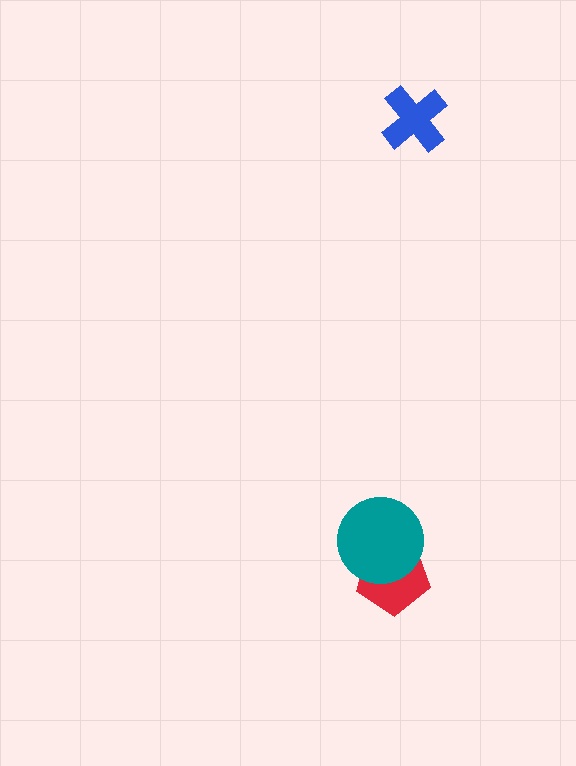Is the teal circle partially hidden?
No, no other shape covers it.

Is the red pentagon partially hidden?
Yes, it is partially covered by another shape.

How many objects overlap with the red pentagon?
1 object overlaps with the red pentagon.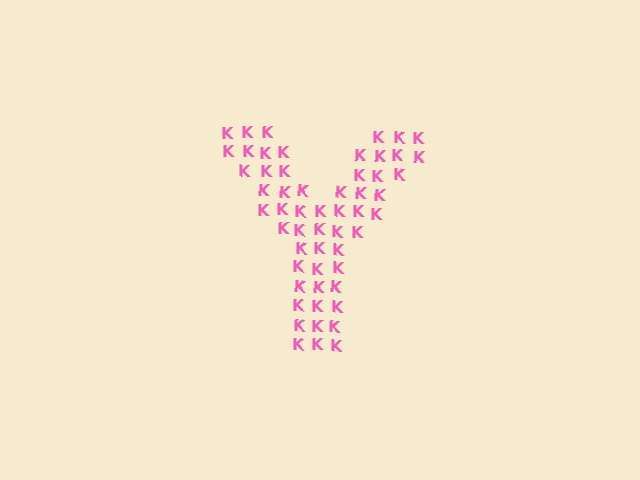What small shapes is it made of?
It is made of small letter K's.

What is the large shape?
The large shape is the letter Y.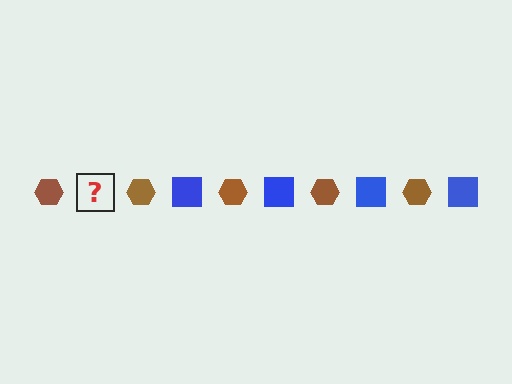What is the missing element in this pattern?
The missing element is a blue square.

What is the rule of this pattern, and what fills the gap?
The rule is that the pattern alternates between brown hexagon and blue square. The gap should be filled with a blue square.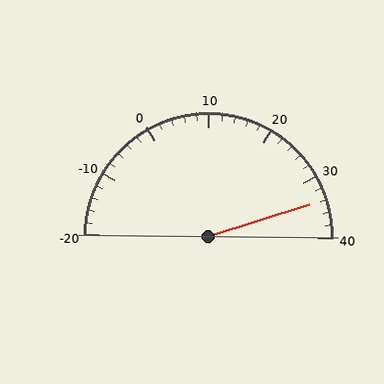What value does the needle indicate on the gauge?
The needle indicates approximately 34.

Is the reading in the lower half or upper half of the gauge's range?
The reading is in the upper half of the range (-20 to 40).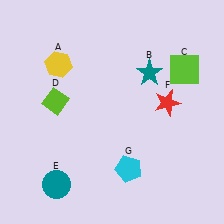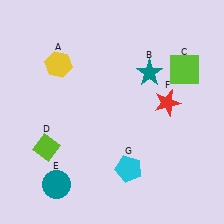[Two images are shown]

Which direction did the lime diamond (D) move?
The lime diamond (D) moved down.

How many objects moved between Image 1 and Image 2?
1 object moved between the two images.